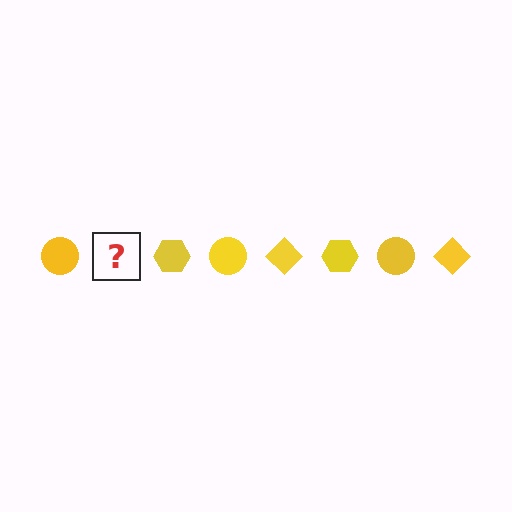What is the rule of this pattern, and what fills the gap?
The rule is that the pattern cycles through circle, diamond, hexagon shapes in yellow. The gap should be filled with a yellow diamond.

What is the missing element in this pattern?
The missing element is a yellow diamond.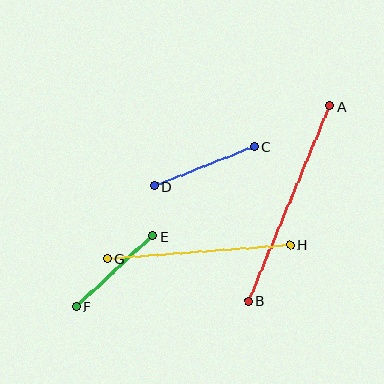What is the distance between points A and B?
The distance is approximately 211 pixels.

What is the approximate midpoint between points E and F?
The midpoint is at approximately (114, 271) pixels.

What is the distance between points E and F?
The distance is approximately 105 pixels.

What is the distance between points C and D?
The distance is approximately 108 pixels.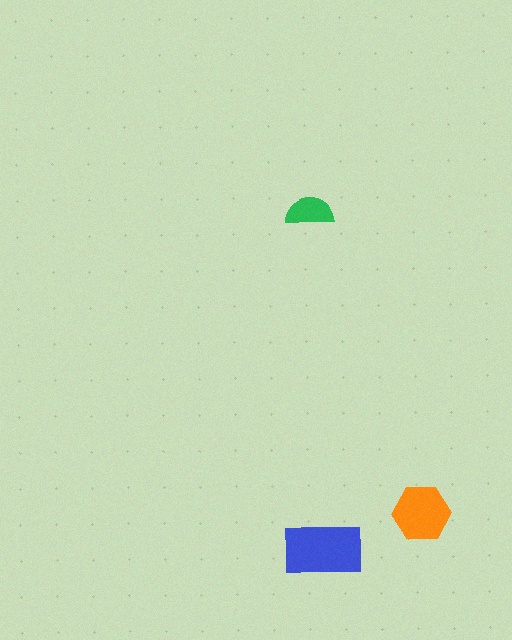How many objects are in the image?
There are 3 objects in the image.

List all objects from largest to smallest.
The blue rectangle, the orange hexagon, the green semicircle.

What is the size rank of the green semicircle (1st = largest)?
3rd.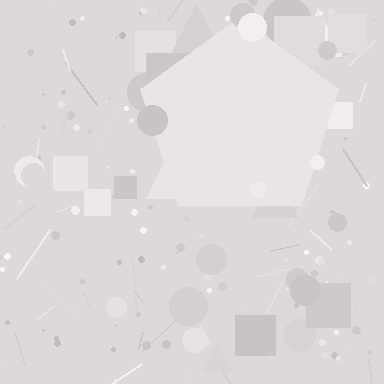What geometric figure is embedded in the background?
A pentagon is embedded in the background.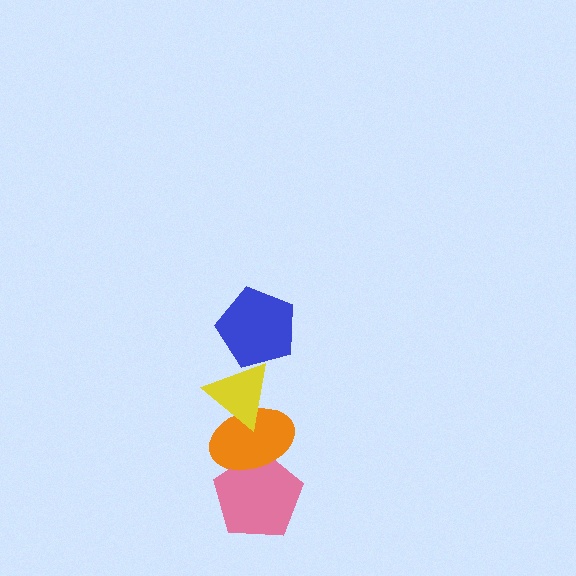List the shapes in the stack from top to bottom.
From top to bottom: the blue pentagon, the yellow triangle, the orange ellipse, the pink pentagon.